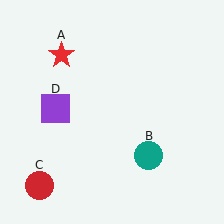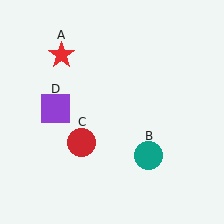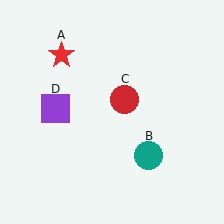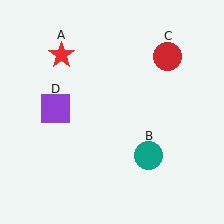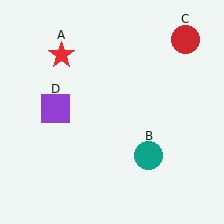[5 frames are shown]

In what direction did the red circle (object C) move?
The red circle (object C) moved up and to the right.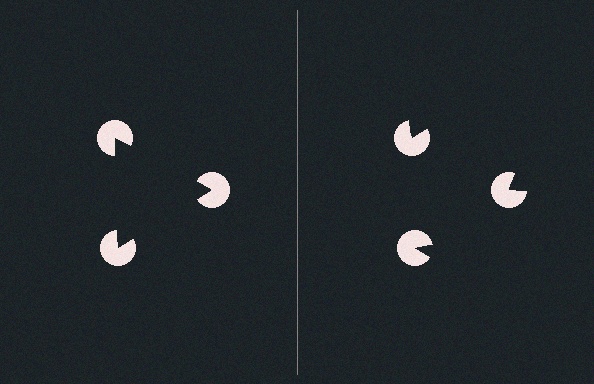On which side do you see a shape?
An illusory triangle appears on the left side. On the right side the wedge cuts are rotated, so no coherent shape forms.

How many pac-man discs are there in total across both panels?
6 — 3 on each side.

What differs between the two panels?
The pac-man discs are positioned identically on both sides; only the wedge orientations differ. On the left they align to a triangle; on the right they are misaligned.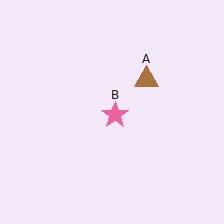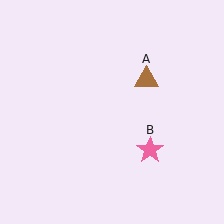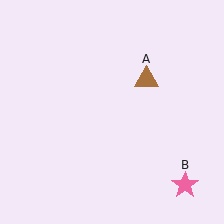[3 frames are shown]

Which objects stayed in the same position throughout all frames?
Brown triangle (object A) remained stationary.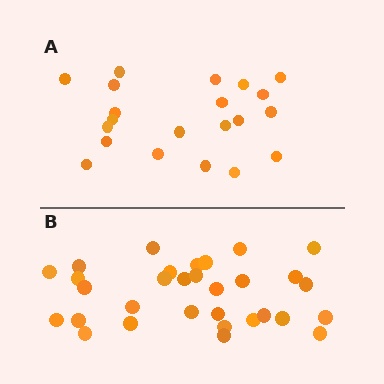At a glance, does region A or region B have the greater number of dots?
Region B (the bottom region) has more dots.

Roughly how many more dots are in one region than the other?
Region B has roughly 10 or so more dots than region A.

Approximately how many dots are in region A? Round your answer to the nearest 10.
About 20 dots. (The exact count is 21, which rounds to 20.)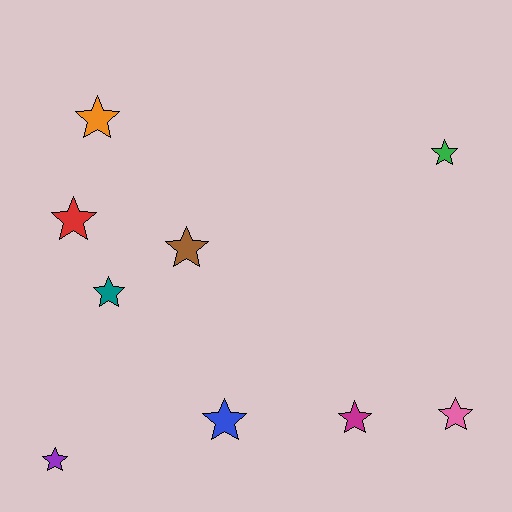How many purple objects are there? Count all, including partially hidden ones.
There is 1 purple object.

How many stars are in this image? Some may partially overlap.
There are 9 stars.